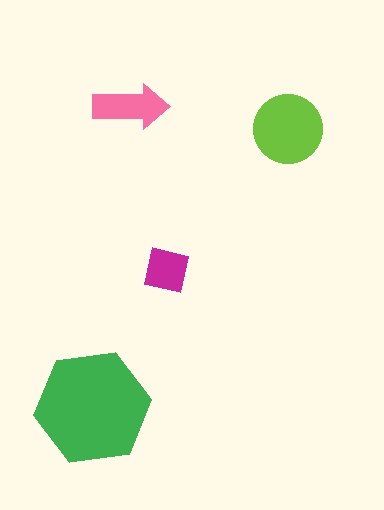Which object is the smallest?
The magenta square.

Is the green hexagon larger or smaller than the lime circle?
Larger.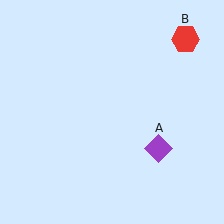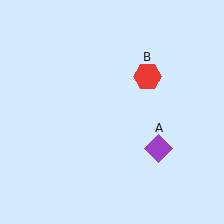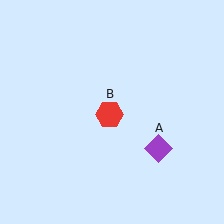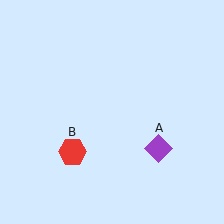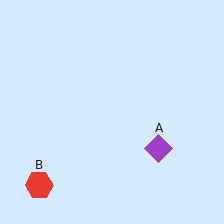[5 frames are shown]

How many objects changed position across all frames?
1 object changed position: red hexagon (object B).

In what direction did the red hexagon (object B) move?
The red hexagon (object B) moved down and to the left.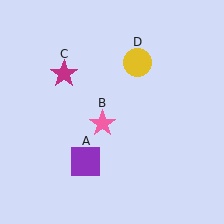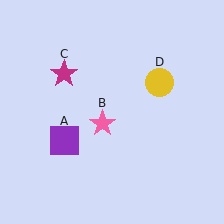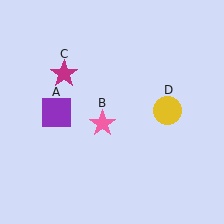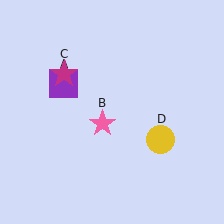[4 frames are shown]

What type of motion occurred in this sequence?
The purple square (object A), yellow circle (object D) rotated clockwise around the center of the scene.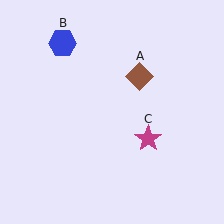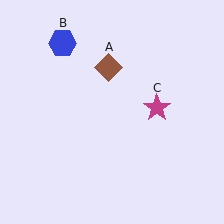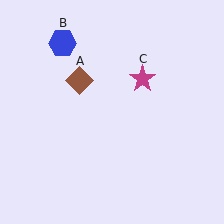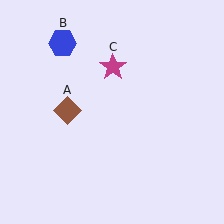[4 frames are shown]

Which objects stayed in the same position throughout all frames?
Blue hexagon (object B) remained stationary.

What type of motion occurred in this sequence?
The brown diamond (object A), magenta star (object C) rotated counterclockwise around the center of the scene.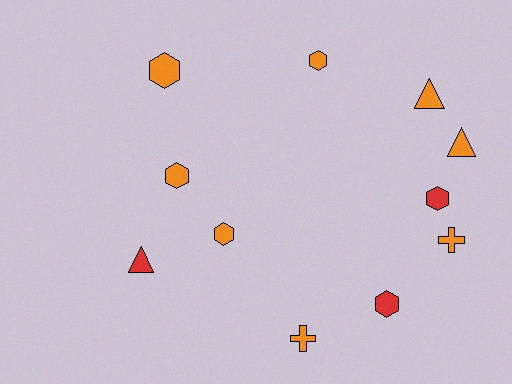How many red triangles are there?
There is 1 red triangle.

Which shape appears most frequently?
Hexagon, with 6 objects.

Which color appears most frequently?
Orange, with 8 objects.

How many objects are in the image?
There are 11 objects.